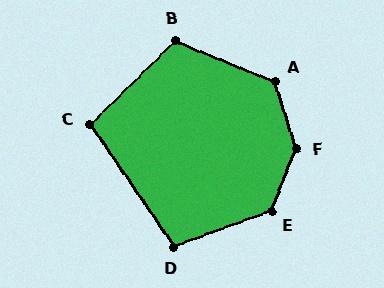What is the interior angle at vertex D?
Approximately 105 degrees (obtuse).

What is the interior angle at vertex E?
Approximately 131 degrees (obtuse).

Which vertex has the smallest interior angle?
C, at approximately 100 degrees.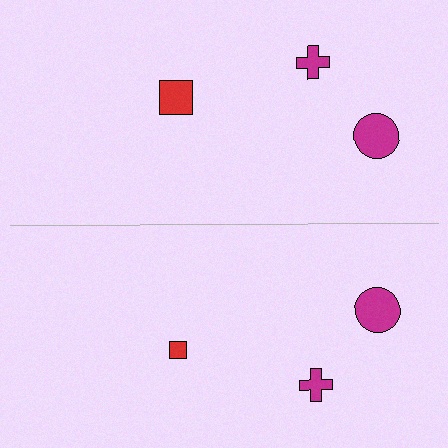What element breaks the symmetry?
The red square on the bottom side has a different size than its mirror counterpart.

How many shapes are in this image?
There are 6 shapes in this image.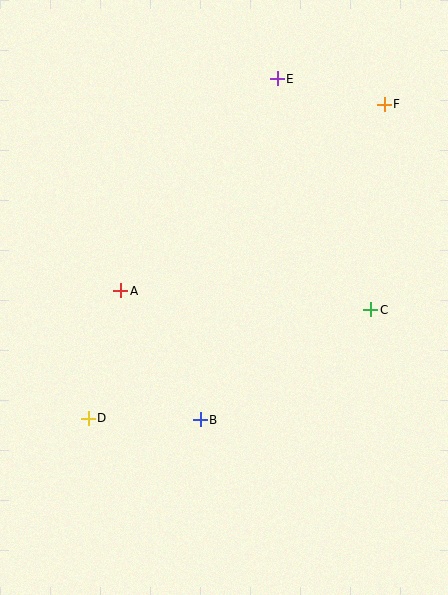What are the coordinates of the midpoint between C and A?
The midpoint between C and A is at (246, 300).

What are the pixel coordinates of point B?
Point B is at (200, 420).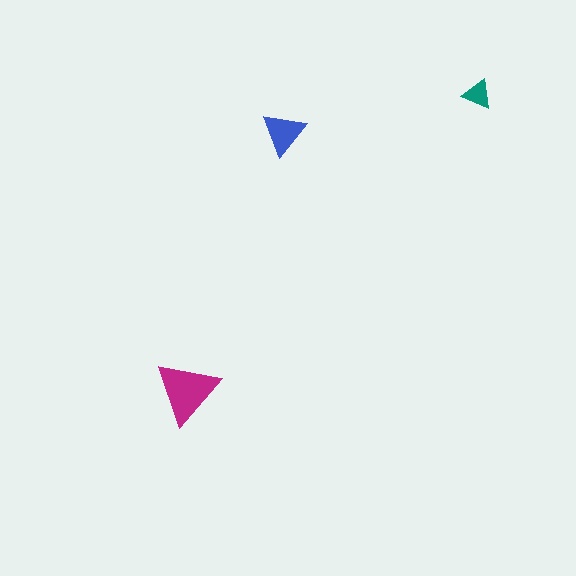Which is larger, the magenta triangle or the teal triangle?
The magenta one.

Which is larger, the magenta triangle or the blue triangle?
The magenta one.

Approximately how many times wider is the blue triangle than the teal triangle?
About 1.5 times wider.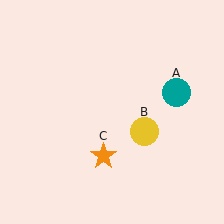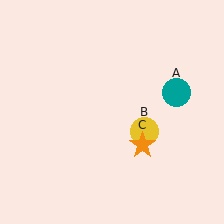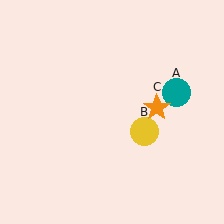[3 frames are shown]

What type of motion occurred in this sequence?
The orange star (object C) rotated counterclockwise around the center of the scene.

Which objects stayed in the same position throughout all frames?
Teal circle (object A) and yellow circle (object B) remained stationary.